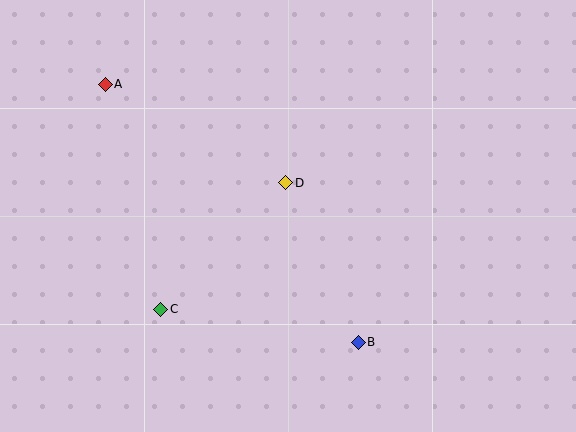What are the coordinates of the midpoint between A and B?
The midpoint between A and B is at (232, 213).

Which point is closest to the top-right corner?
Point D is closest to the top-right corner.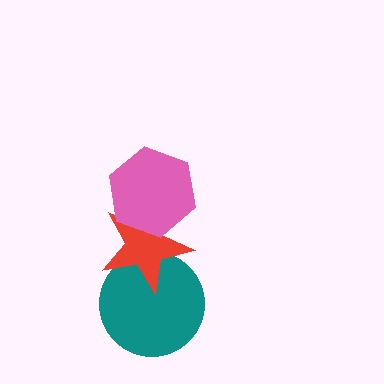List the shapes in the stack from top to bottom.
From top to bottom: the pink hexagon, the red star, the teal circle.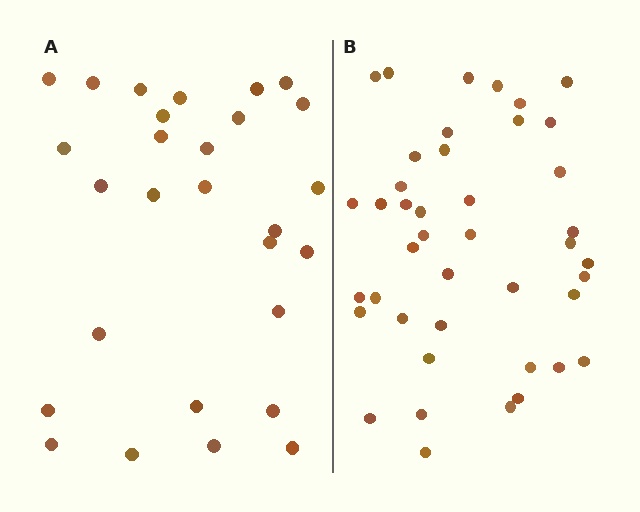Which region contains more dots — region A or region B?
Region B (the right region) has more dots.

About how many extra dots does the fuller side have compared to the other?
Region B has approximately 15 more dots than region A.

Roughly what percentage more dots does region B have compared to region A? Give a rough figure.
About 50% more.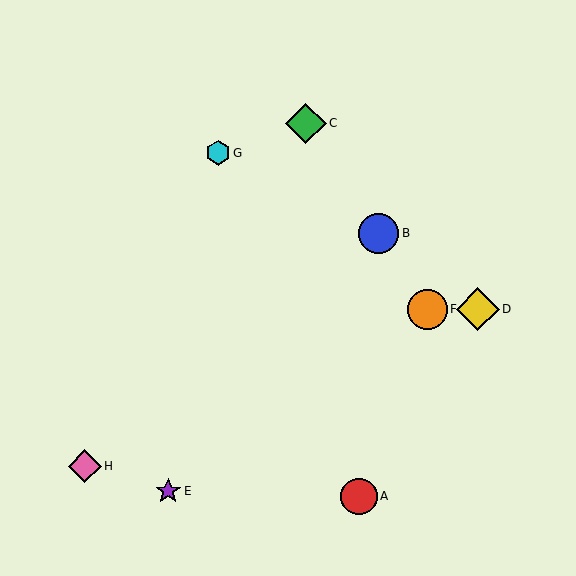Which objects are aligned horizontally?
Objects D, F are aligned horizontally.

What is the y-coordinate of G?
Object G is at y≈153.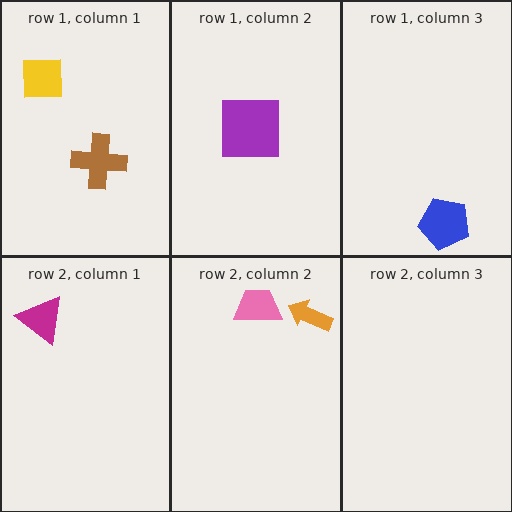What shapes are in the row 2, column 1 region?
The magenta triangle.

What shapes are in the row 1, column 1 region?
The yellow square, the brown cross.